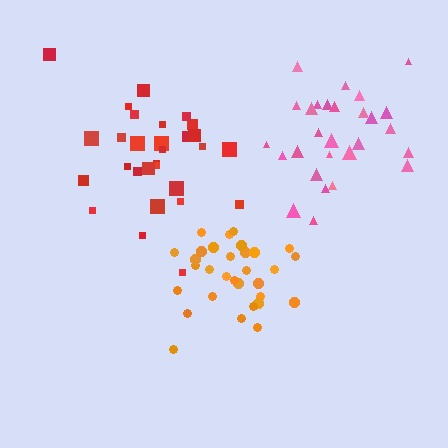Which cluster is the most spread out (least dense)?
Red.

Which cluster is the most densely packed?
Orange.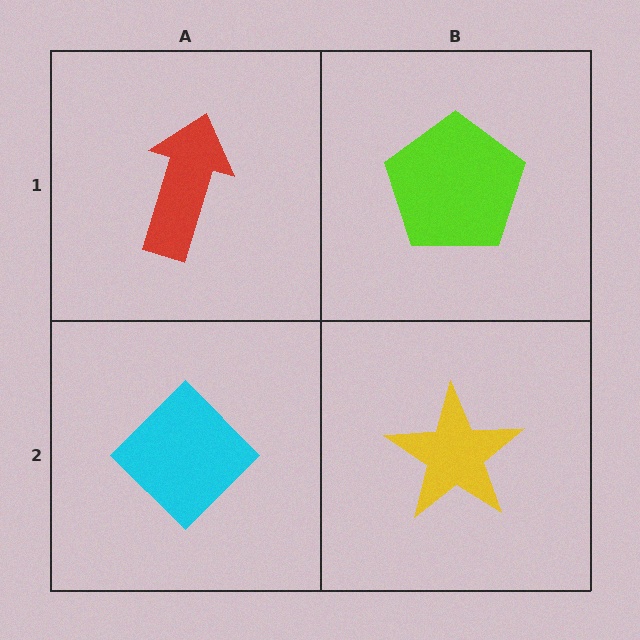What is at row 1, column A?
A red arrow.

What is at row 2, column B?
A yellow star.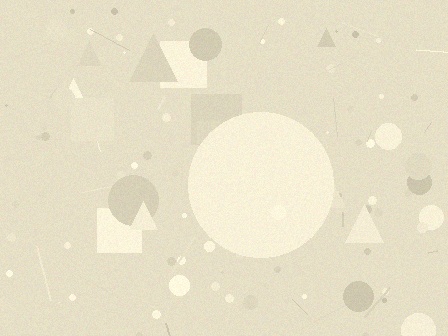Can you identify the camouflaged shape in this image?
The camouflaged shape is a circle.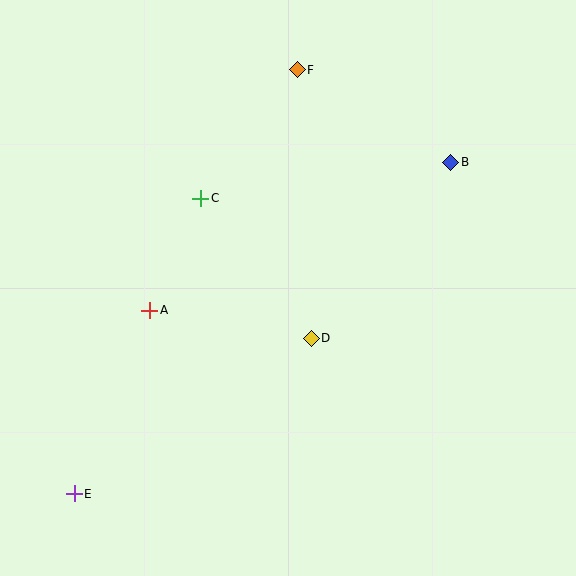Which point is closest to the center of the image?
Point D at (311, 338) is closest to the center.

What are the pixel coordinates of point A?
Point A is at (150, 310).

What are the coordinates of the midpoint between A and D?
The midpoint between A and D is at (230, 324).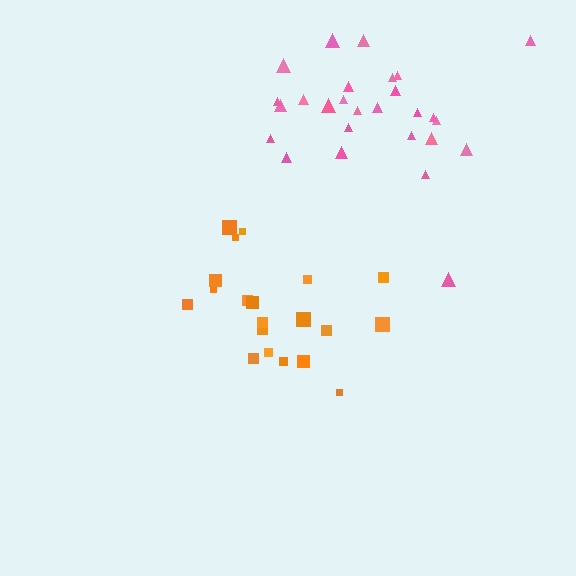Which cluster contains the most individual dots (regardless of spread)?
Pink (28).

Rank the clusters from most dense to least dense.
orange, pink.